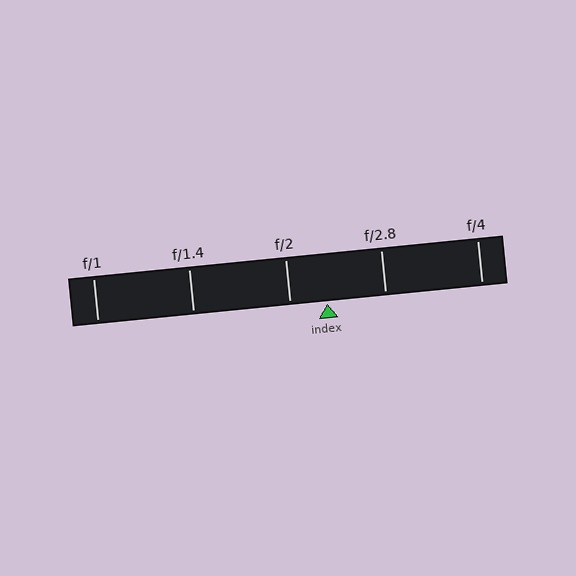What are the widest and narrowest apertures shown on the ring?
The widest aperture shown is f/1 and the narrowest is f/4.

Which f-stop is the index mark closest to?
The index mark is closest to f/2.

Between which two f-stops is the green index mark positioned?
The index mark is between f/2 and f/2.8.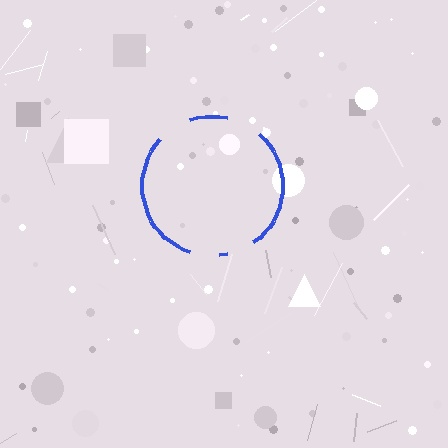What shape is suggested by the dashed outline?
The dashed outline suggests a circle.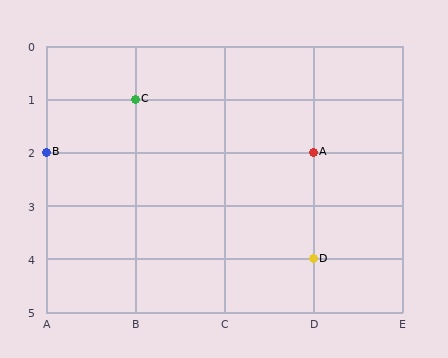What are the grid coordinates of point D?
Point D is at grid coordinates (D, 4).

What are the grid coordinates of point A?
Point A is at grid coordinates (D, 2).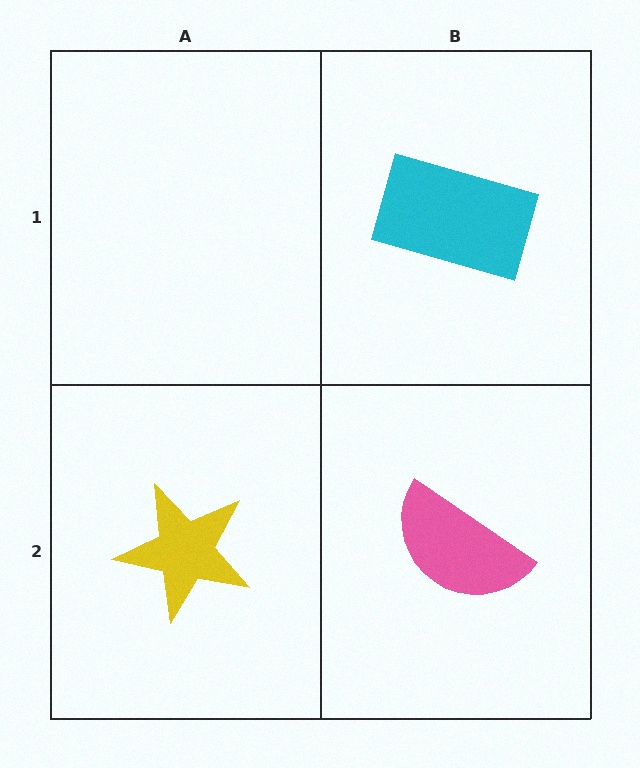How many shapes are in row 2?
2 shapes.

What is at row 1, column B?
A cyan rectangle.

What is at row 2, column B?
A pink semicircle.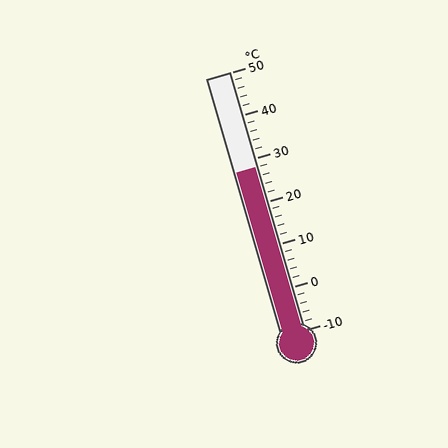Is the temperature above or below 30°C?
The temperature is below 30°C.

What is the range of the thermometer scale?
The thermometer scale ranges from -10°C to 50°C.